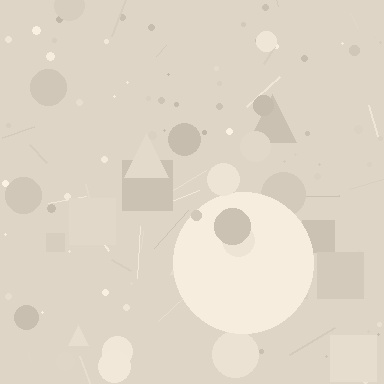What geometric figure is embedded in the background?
A circle is embedded in the background.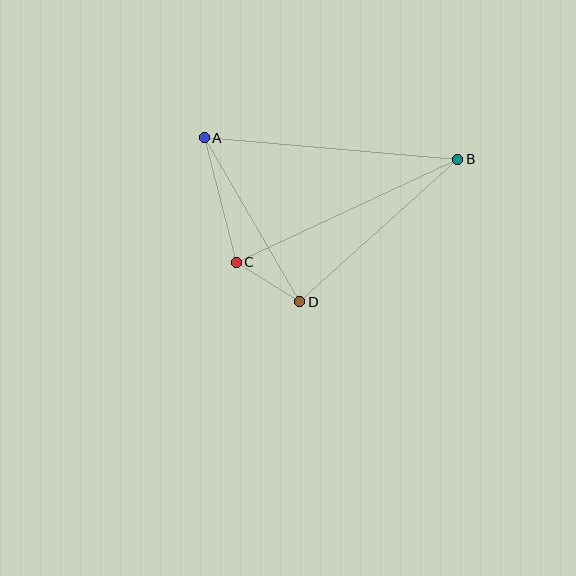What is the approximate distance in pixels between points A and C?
The distance between A and C is approximately 128 pixels.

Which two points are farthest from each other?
Points A and B are farthest from each other.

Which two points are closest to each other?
Points C and D are closest to each other.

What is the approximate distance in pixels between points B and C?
The distance between B and C is approximately 245 pixels.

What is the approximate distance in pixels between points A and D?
The distance between A and D is approximately 189 pixels.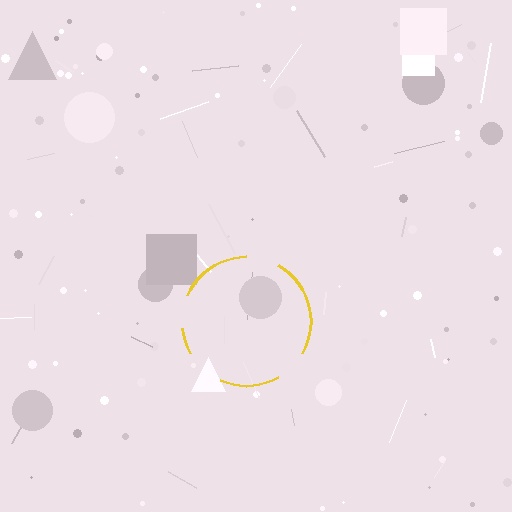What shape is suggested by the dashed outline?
The dashed outline suggests a circle.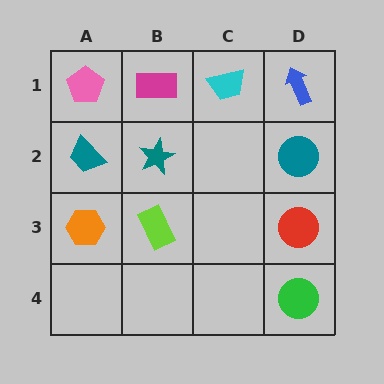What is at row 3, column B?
A lime rectangle.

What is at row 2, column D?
A teal circle.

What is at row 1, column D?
A blue arrow.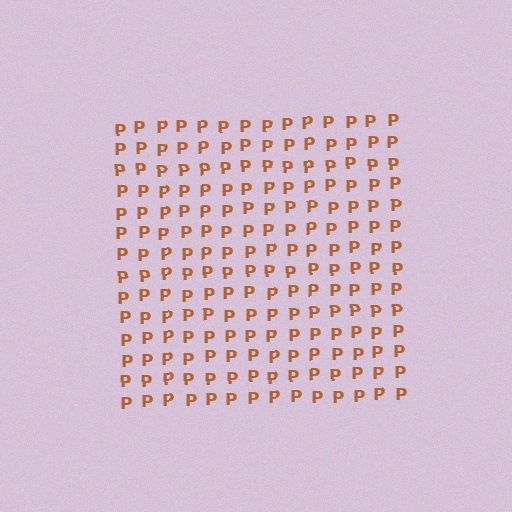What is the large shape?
The large shape is a square.